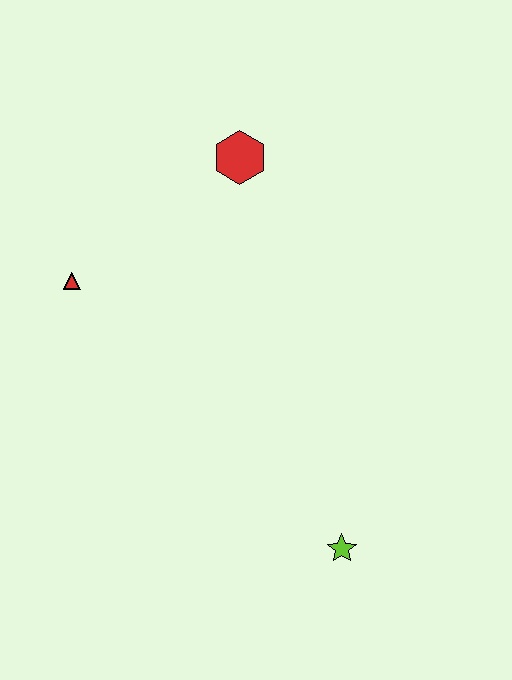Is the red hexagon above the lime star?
Yes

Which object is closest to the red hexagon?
The red triangle is closest to the red hexagon.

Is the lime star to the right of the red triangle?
Yes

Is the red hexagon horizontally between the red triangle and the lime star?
Yes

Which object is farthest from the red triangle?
The lime star is farthest from the red triangle.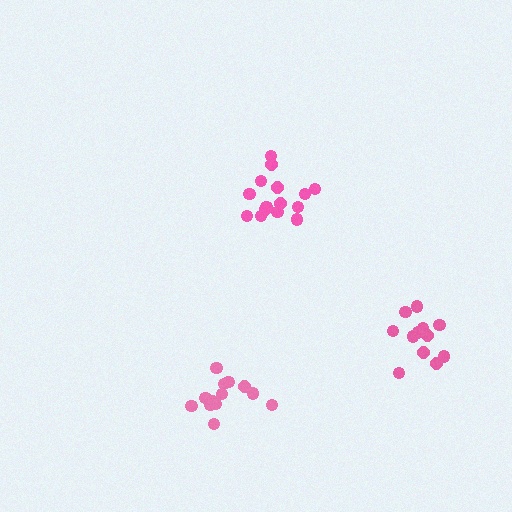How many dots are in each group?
Group 1: 13 dots, Group 2: 15 dots, Group 3: 12 dots (40 total).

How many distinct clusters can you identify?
There are 3 distinct clusters.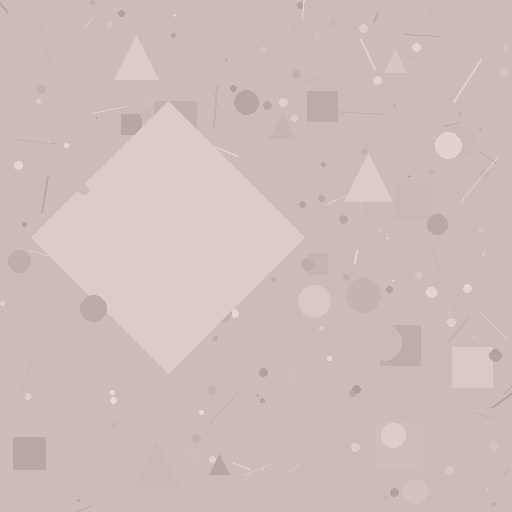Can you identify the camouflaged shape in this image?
The camouflaged shape is a diamond.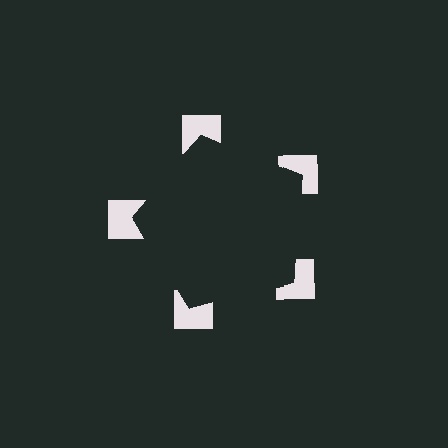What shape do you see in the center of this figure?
An illusory pentagon — its edges are inferred from the aligned wedge cuts in the notched squares, not physically drawn.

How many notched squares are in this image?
There are 5 — one at each vertex of the illusory pentagon.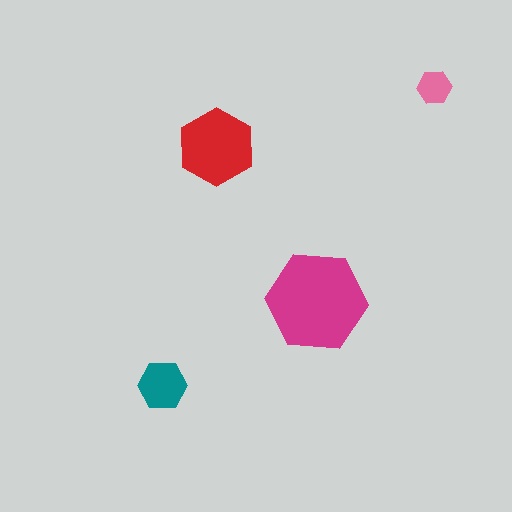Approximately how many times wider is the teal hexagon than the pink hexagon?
About 1.5 times wider.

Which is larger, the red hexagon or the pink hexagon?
The red one.